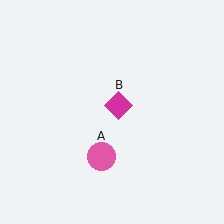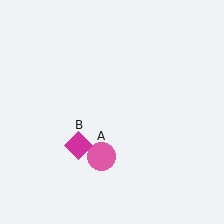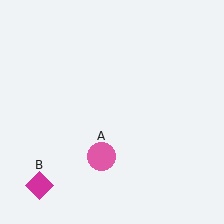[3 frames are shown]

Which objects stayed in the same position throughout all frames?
Pink circle (object A) remained stationary.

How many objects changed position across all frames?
1 object changed position: magenta diamond (object B).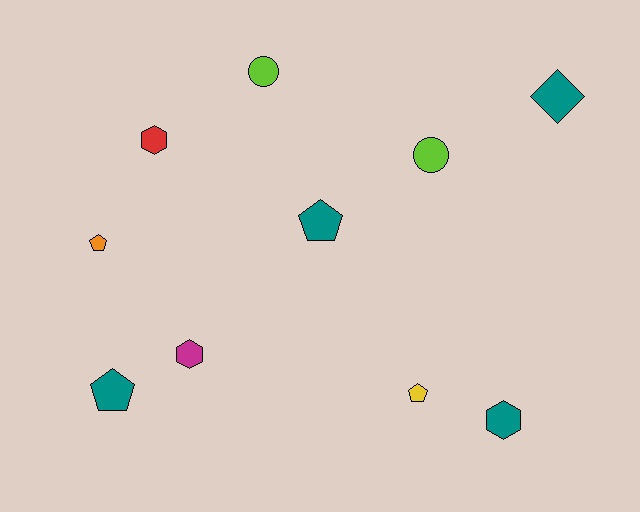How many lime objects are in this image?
There are 2 lime objects.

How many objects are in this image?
There are 10 objects.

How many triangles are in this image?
There are no triangles.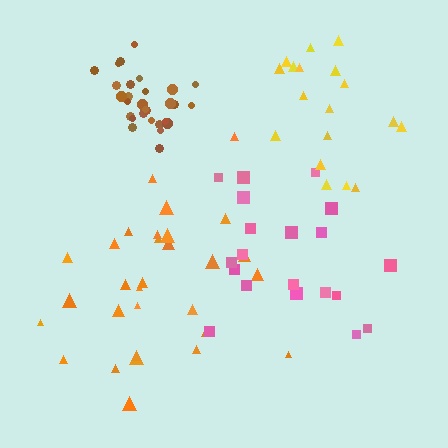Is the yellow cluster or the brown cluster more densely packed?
Brown.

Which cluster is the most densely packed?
Brown.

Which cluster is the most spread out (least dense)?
Pink.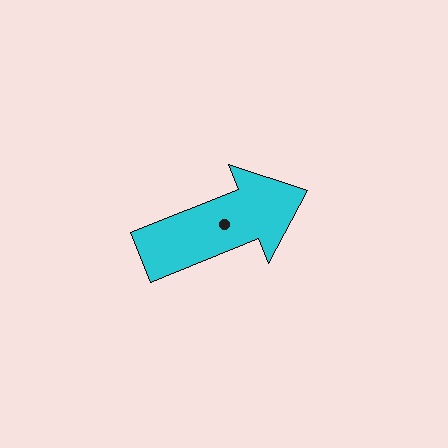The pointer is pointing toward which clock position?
Roughly 2 o'clock.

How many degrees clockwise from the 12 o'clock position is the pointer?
Approximately 68 degrees.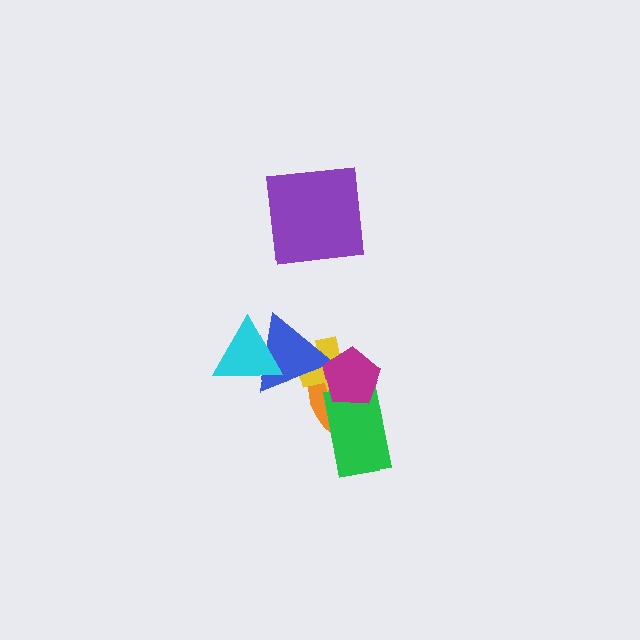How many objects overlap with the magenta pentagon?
4 objects overlap with the magenta pentagon.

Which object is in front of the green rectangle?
The magenta pentagon is in front of the green rectangle.